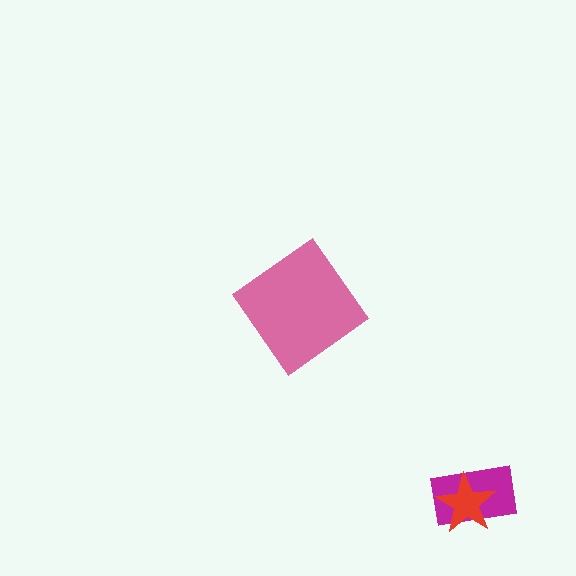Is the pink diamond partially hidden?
No, no other shape covers it.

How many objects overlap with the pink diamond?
0 objects overlap with the pink diamond.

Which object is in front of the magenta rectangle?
The red star is in front of the magenta rectangle.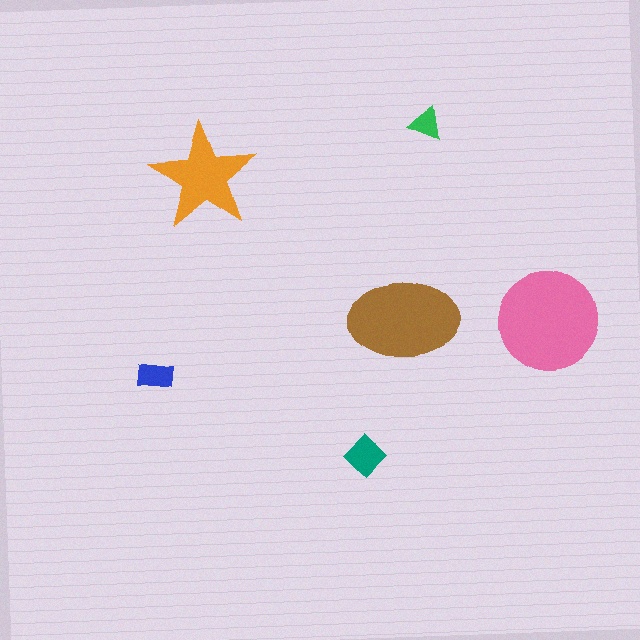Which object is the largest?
The pink circle.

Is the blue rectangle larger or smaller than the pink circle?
Smaller.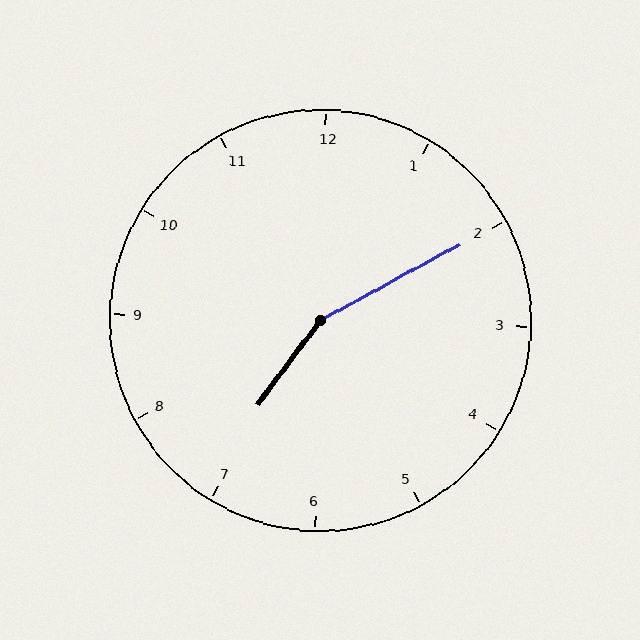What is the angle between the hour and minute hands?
Approximately 155 degrees.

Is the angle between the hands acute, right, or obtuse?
It is obtuse.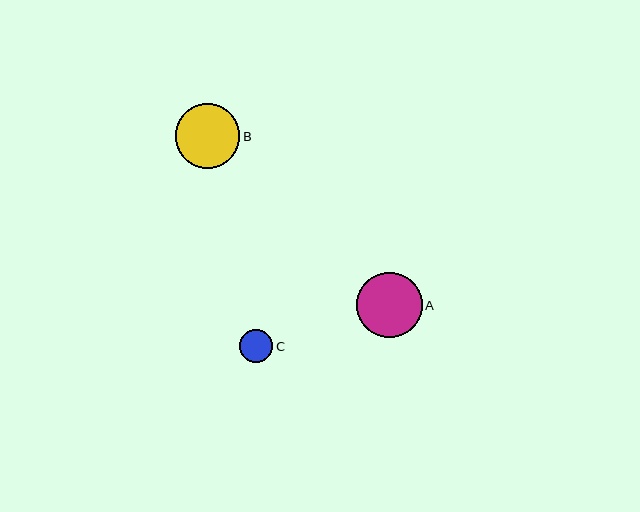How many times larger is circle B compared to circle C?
Circle B is approximately 2.0 times the size of circle C.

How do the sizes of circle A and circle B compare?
Circle A and circle B are approximately the same size.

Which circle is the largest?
Circle A is the largest with a size of approximately 65 pixels.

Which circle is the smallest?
Circle C is the smallest with a size of approximately 33 pixels.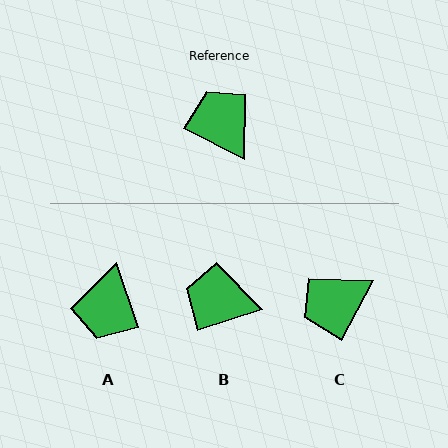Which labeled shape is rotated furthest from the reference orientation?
A, about 136 degrees away.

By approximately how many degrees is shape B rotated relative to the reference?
Approximately 46 degrees counter-clockwise.